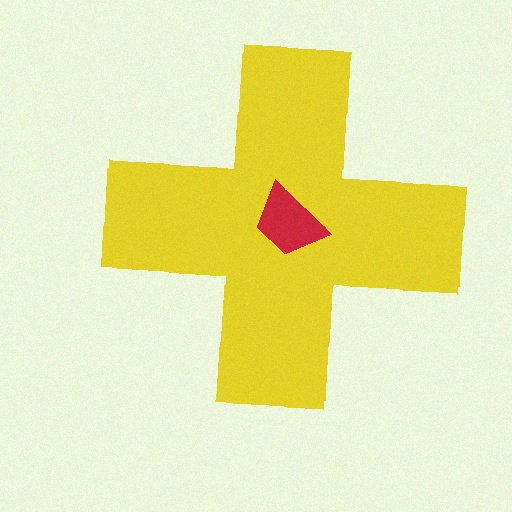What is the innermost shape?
The red trapezoid.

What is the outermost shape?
The yellow cross.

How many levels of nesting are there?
2.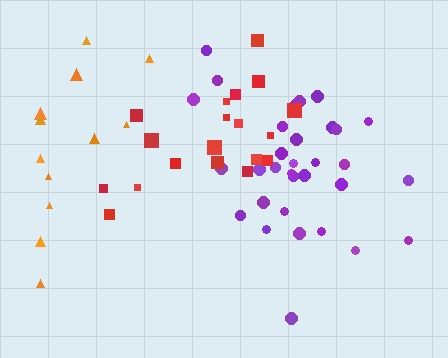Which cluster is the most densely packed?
Purple.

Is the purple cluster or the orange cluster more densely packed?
Purple.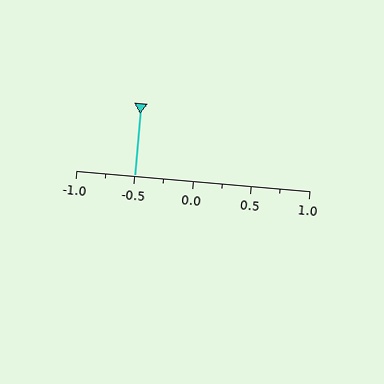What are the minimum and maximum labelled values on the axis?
The axis runs from -1.0 to 1.0.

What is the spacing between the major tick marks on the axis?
The major ticks are spaced 0.5 apart.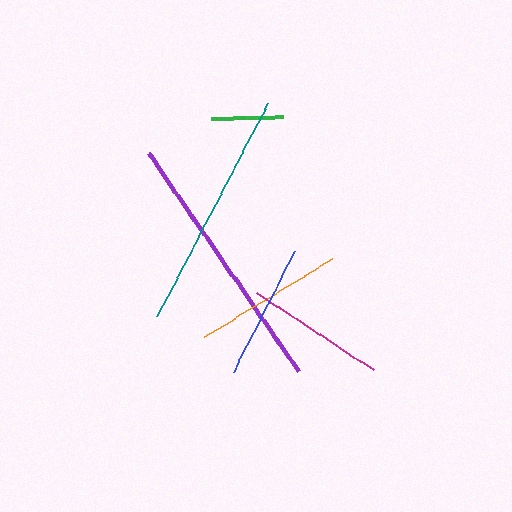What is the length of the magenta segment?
The magenta segment is approximately 140 pixels long.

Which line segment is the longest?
The purple line is the longest at approximately 265 pixels.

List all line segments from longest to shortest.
From longest to shortest: purple, teal, orange, magenta, blue, green.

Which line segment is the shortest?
The green line is the shortest at approximately 71 pixels.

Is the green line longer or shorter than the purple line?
The purple line is longer than the green line.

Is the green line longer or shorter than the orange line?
The orange line is longer than the green line.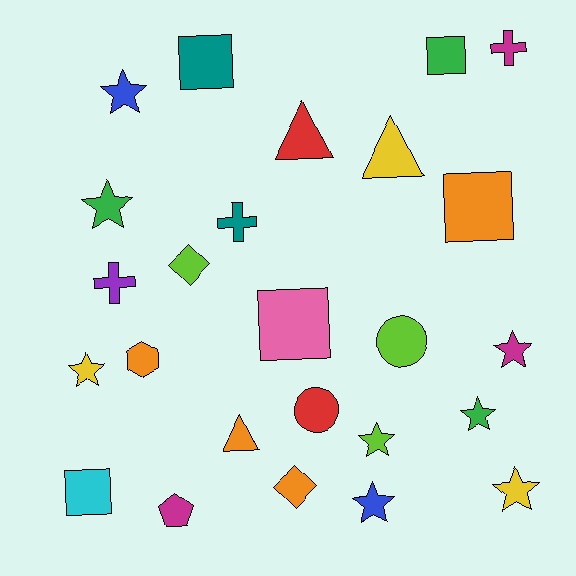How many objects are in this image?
There are 25 objects.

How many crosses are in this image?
There are 3 crosses.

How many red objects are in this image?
There are 2 red objects.